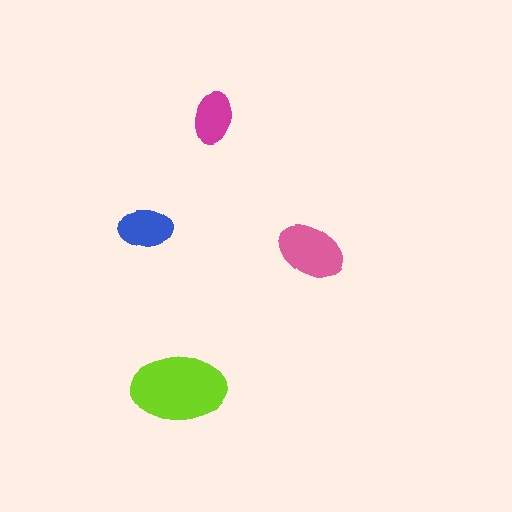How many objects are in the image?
There are 4 objects in the image.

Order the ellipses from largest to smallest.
the lime one, the pink one, the blue one, the magenta one.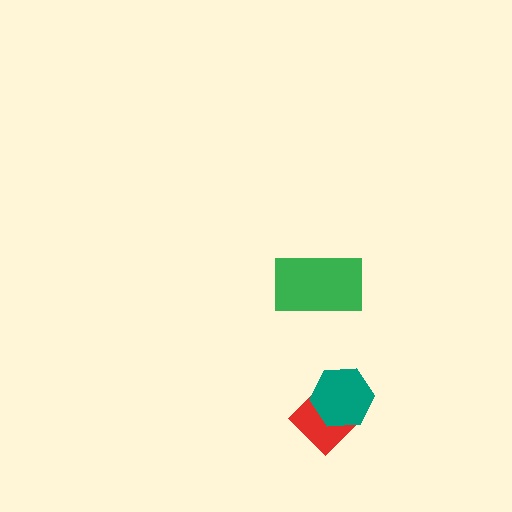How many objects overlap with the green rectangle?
0 objects overlap with the green rectangle.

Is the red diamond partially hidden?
Yes, it is partially covered by another shape.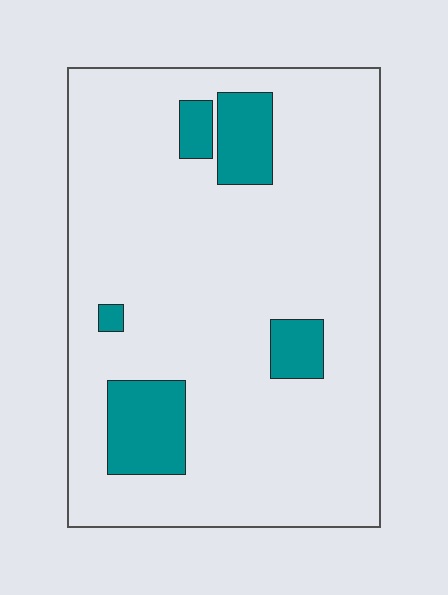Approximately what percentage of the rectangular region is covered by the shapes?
Approximately 15%.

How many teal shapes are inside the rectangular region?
5.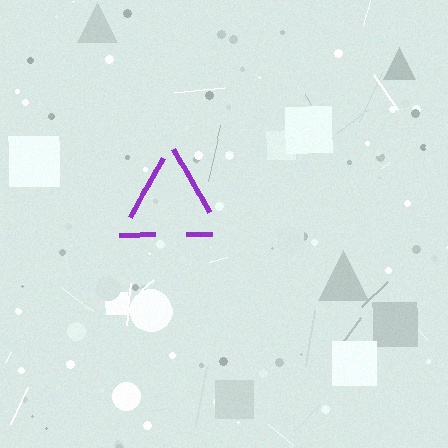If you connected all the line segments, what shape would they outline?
They would outline a triangle.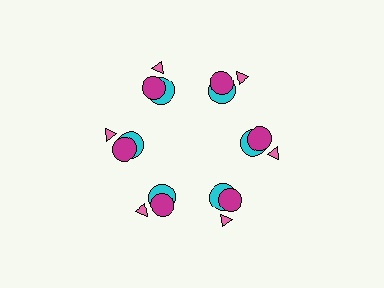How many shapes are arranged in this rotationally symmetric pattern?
There are 18 shapes, arranged in 6 groups of 3.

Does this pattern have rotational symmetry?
Yes, this pattern has 6-fold rotational symmetry. It looks the same after rotating 60 degrees around the center.